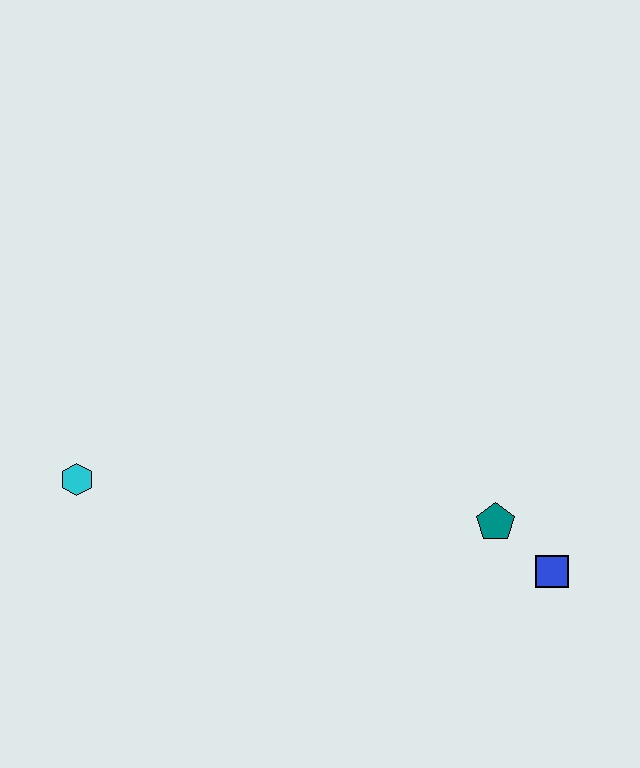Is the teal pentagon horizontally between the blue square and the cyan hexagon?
Yes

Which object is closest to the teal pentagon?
The blue square is closest to the teal pentagon.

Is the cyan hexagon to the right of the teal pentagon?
No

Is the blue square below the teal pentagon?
Yes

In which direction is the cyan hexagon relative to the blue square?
The cyan hexagon is to the left of the blue square.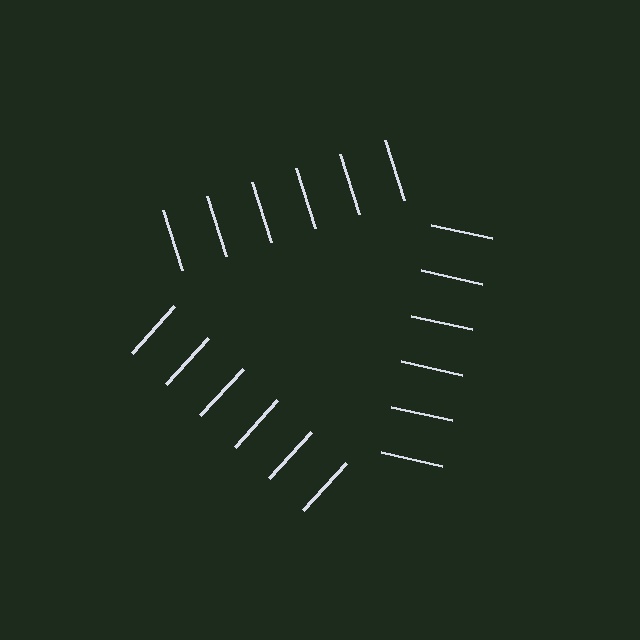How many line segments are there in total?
18 — 6 along each of the 3 edges.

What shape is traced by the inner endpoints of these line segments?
An illusory triangle — the line segments terminate on its edges but no continuous stroke is drawn.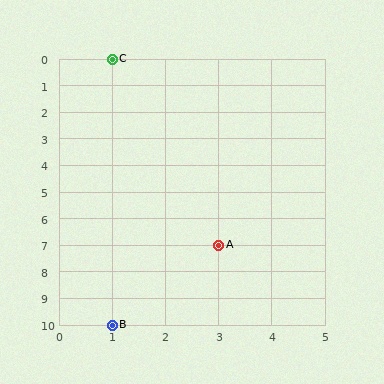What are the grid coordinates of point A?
Point A is at grid coordinates (3, 7).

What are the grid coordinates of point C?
Point C is at grid coordinates (1, 0).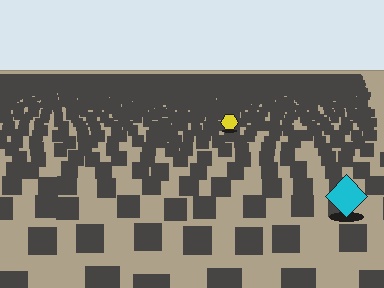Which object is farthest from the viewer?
The yellow hexagon is farthest from the viewer. It appears smaller and the ground texture around it is denser.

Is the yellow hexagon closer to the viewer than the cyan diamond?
No. The cyan diamond is closer — you can tell from the texture gradient: the ground texture is coarser near it.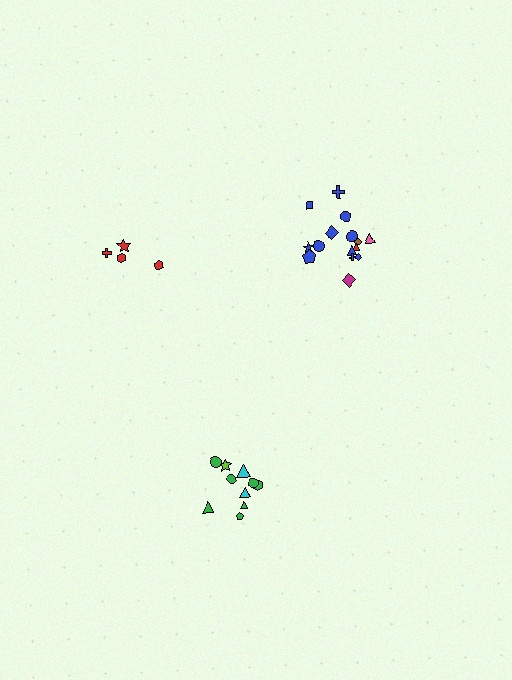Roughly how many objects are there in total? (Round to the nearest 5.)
Roughly 30 objects in total.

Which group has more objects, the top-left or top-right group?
The top-right group.